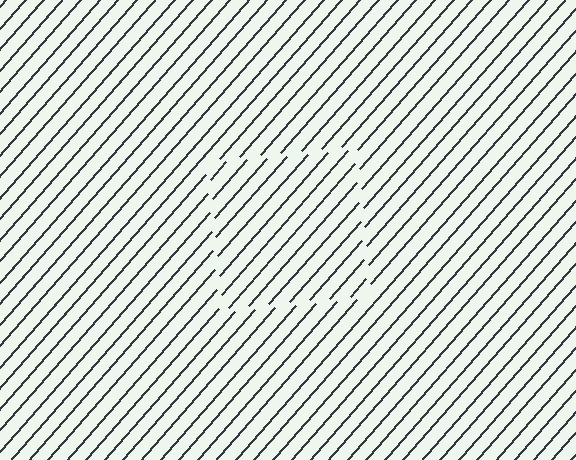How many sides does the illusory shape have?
4 sides — the line-ends trace a square.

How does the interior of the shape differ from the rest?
The interior of the shape contains the same grating, shifted by half a period — the contour is defined by the phase discontinuity where line-ends from the inner and outer gratings abut.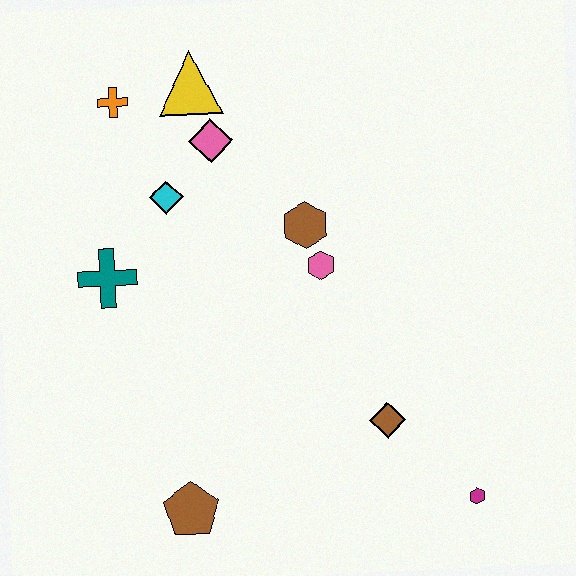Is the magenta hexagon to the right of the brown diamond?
Yes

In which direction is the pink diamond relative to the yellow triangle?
The pink diamond is below the yellow triangle.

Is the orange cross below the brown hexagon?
No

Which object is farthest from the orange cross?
The magenta hexagon is farthest from the orange cross.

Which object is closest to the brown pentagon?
The brown diamond is closest to the brown pentagon.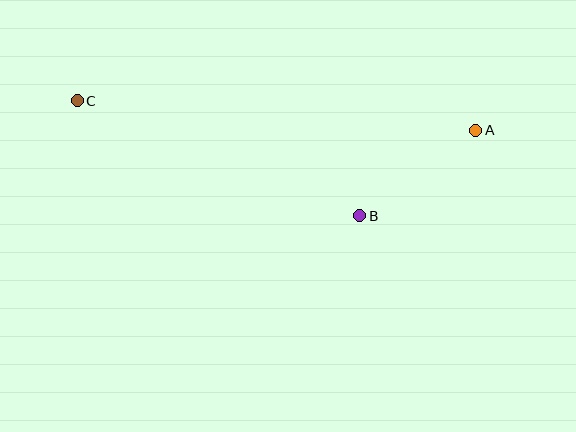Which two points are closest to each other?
Points A and B are closest to each other.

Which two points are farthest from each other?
Points A and C are farthest from each other.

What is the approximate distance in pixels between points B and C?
The distance between B and C is approximately 305 pixels.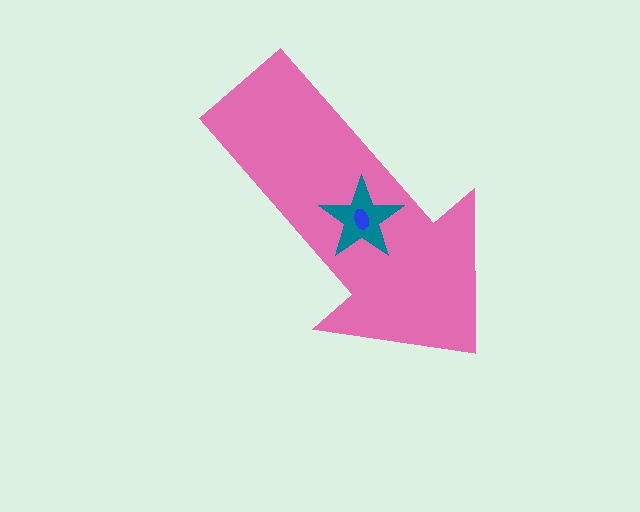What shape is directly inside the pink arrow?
The teal star.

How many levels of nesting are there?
3.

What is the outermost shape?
The pink arrow.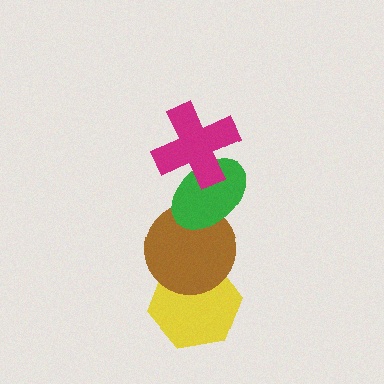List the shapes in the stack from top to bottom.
From top to bottom: the magenta cross, the green ellipse, the brown circle, the yellow hexagon.